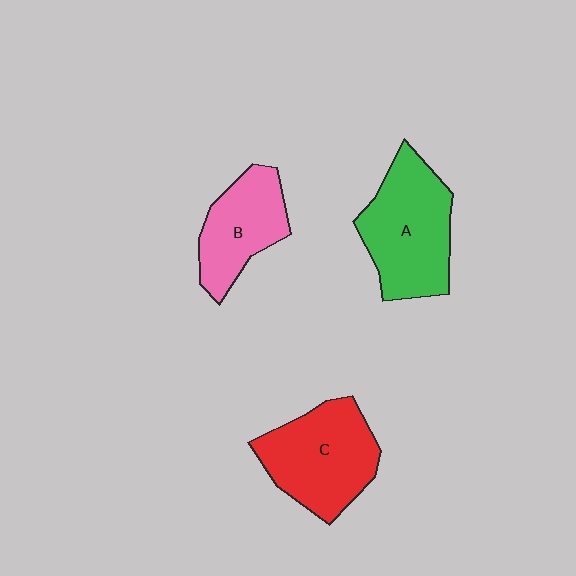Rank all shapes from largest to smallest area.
From largest to smallest: A (green), C (red), B (pink).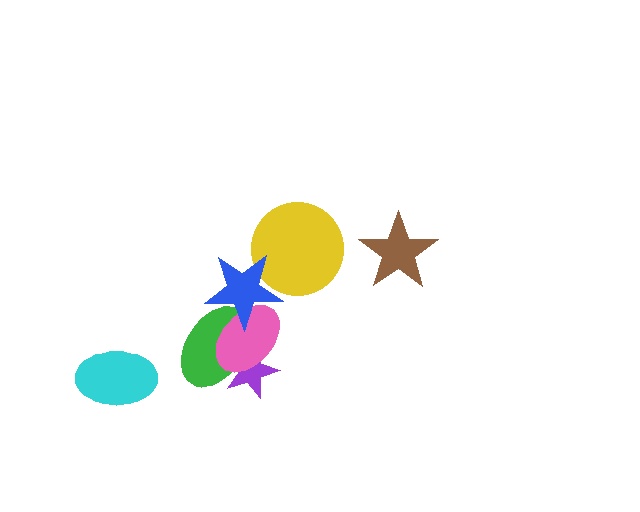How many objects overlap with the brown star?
0 objects overlap with the brown star.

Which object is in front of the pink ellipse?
The blue star is in front of the pink ellipse.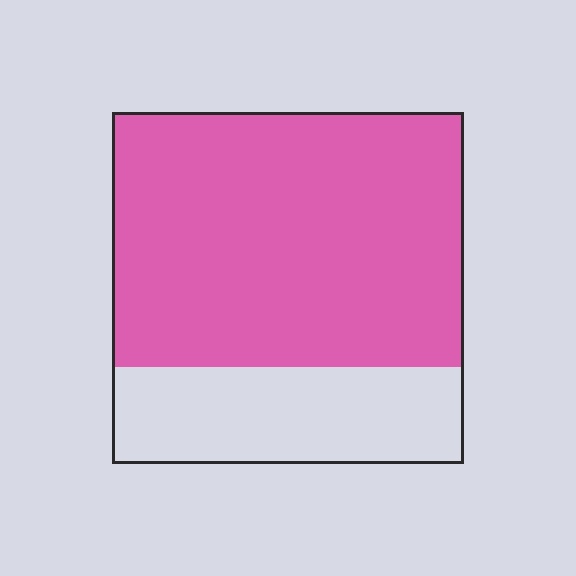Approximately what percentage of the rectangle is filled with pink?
Approximately 70%.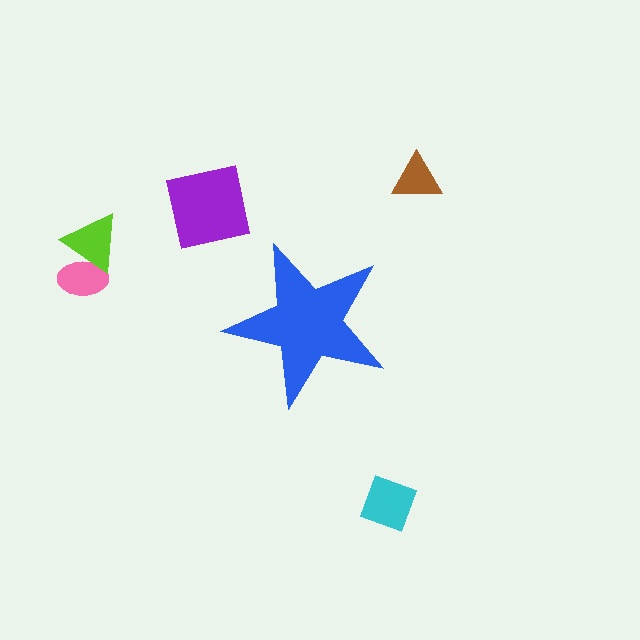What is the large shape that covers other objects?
A blue star.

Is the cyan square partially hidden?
No, the cyan square is fully visible.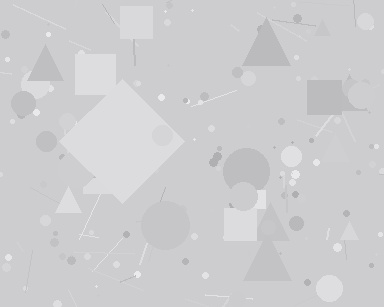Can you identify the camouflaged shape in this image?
The camouflaged shape is a diamond.